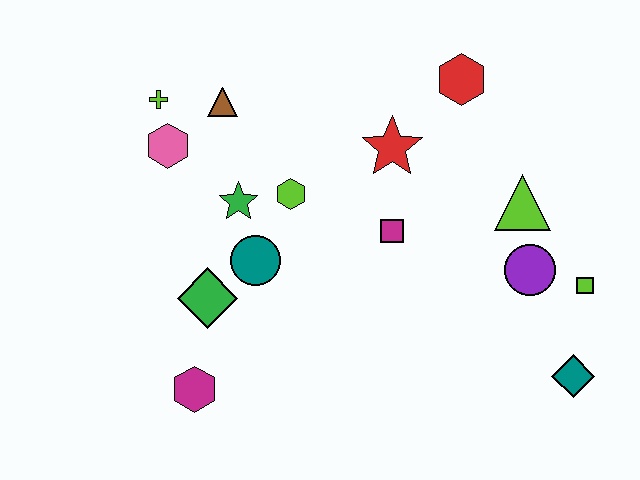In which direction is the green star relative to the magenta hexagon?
The green star is above the magenta hexagon.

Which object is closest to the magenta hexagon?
The green diamond is closest to the magenta hexagon.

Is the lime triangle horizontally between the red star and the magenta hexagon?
No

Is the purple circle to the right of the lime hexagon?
Yes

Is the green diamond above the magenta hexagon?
Yes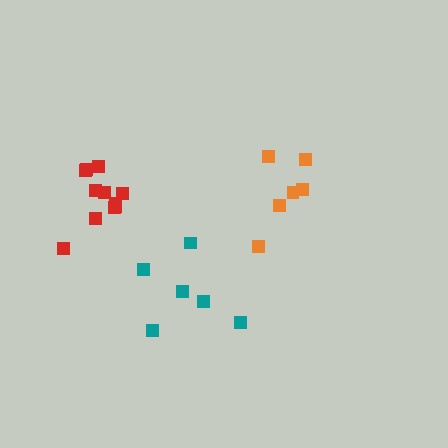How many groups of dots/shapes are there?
There are 3 groups.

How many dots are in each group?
Group 1: 6 dots, Group 2: 11 dots, Group 3: 6 dots (23 total).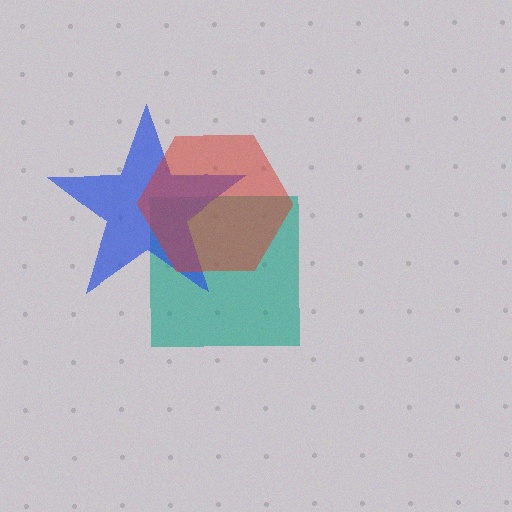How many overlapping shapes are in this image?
There are 3 overlapping shapes in the image.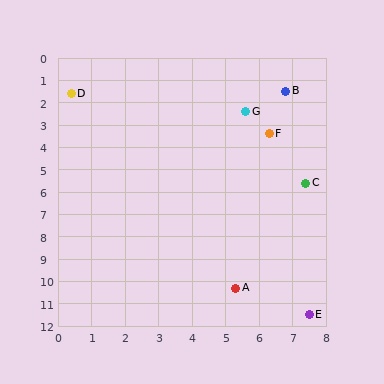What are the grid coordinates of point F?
Point F is at approximately (6.3, 3.4).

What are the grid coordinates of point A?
Point A is at approximately (5.3, 10.3).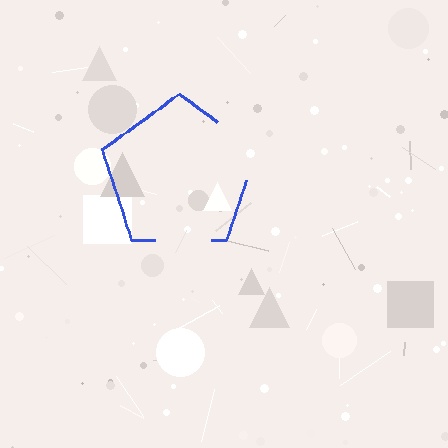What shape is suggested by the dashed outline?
The dashed outline suggests a pentagon.